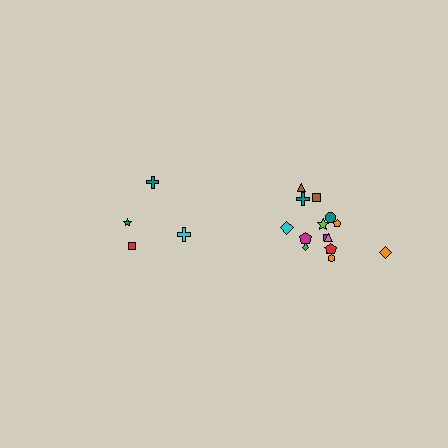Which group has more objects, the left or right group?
The right group.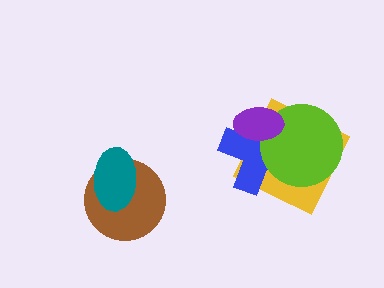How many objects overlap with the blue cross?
3 objects overlap with the blue cross.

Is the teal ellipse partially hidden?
No, no other shape covers it.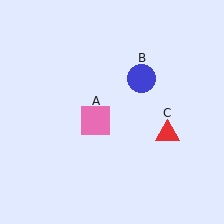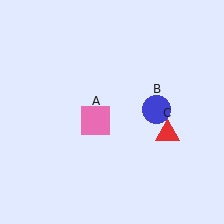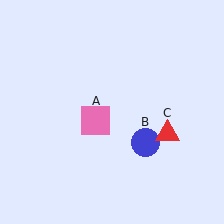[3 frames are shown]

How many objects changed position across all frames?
1 object changed position: blue circle (object B).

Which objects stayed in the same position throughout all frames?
Pink square (object A) and red triangle (object C) remained stationary.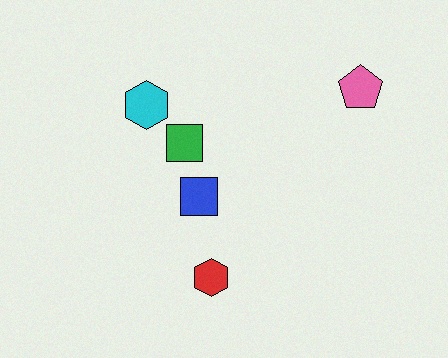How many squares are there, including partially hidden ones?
There are 2 squares.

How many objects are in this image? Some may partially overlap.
There are 5 objects.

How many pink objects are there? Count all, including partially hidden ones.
There is 1 pink object.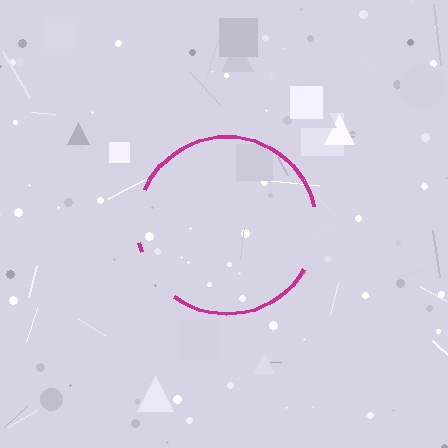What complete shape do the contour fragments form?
The contour fragments form a circle.